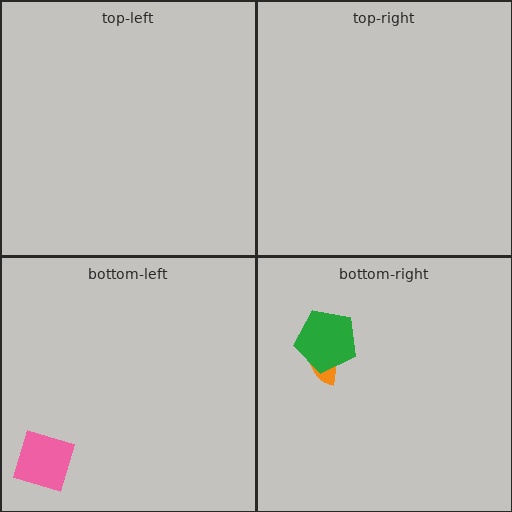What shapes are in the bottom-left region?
The pink diamond.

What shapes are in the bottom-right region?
The orange semicircle, the green pentagon.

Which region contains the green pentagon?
The bottom-right region.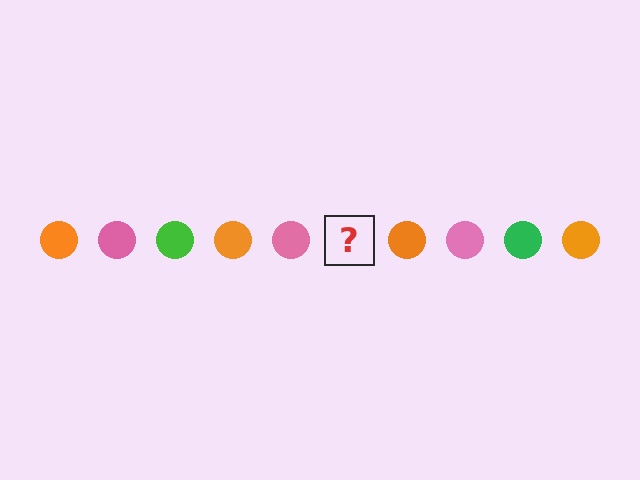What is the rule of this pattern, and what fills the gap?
The rule is that the pattern cycles through orange, pink, green circles. The gap should be filled with a green circle.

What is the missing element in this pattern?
The missing element is a green circle.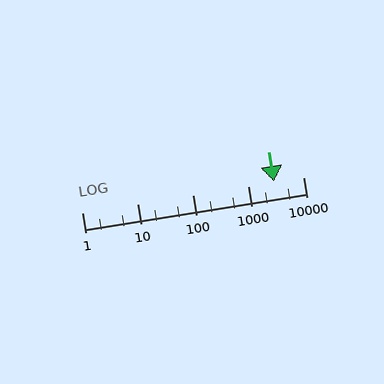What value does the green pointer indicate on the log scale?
The pointer indicates approximately 3000.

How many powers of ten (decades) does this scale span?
The scale spans 4 decades, from 1 to 10000.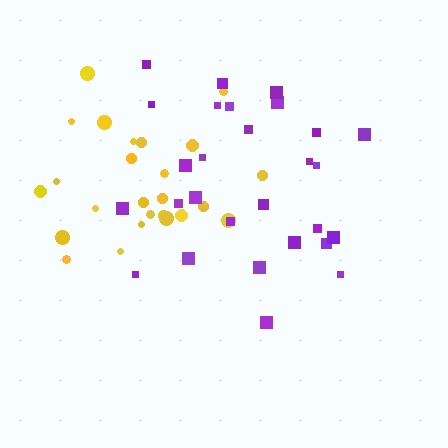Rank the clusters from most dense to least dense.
yellow, purple.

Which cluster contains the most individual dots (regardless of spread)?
Purple (28).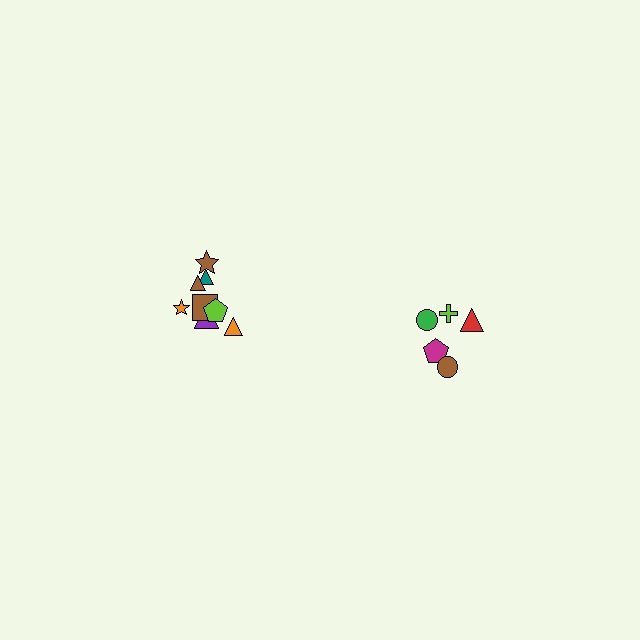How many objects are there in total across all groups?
There are 13 objects.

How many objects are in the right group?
There are 5 objects.